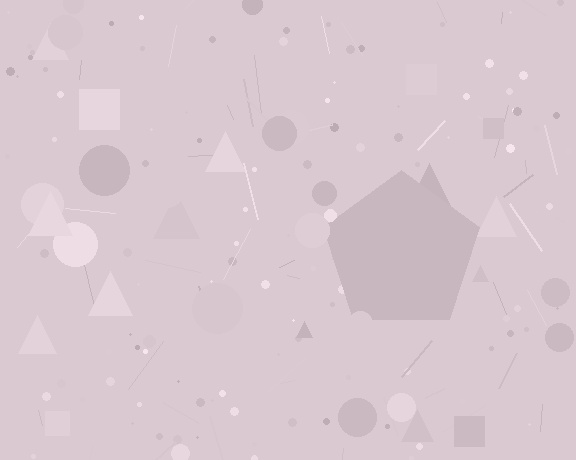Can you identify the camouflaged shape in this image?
The camouflaged shape is a pentagon.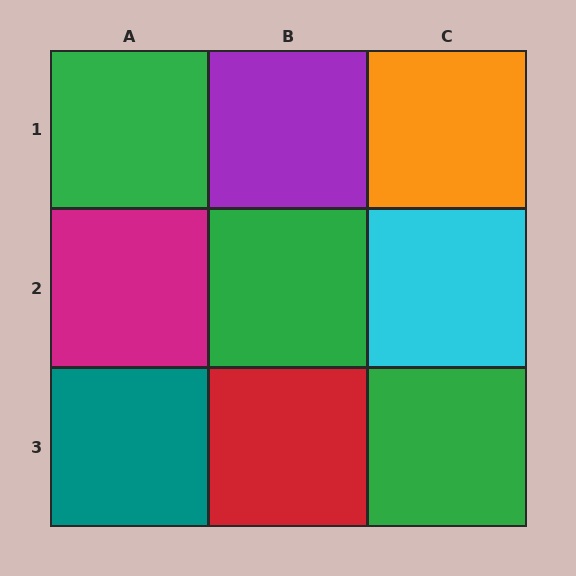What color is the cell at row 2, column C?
Cyan.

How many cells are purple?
1 cell is purple.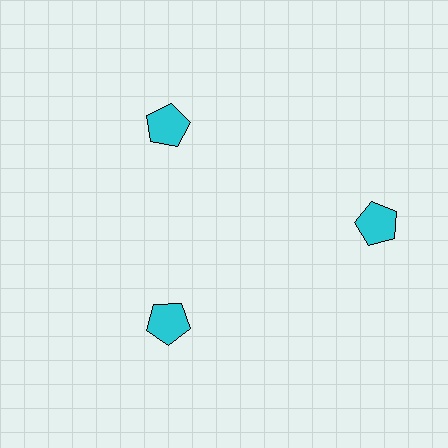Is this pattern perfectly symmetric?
No. The 3 cyan pentagons are arranged in a ring, but one element near the 3 o'clock position is pushed outward from the center, breaking the 3-fold rotational symmetry.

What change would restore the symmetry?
The symmetry would be restored by moving it inward, back onto the ring so that all 3 pentagons sit at equal angles and equal distance from the center.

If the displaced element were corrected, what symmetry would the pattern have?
It would have 3-fold rotational symmetry — the pattern would map onto itself every 120 degrees.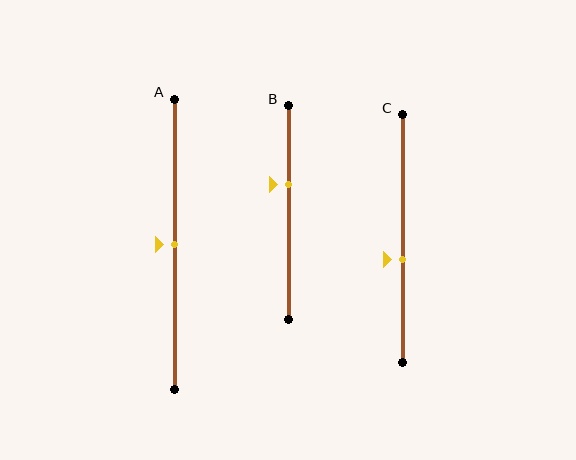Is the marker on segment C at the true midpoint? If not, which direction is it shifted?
No, the marker on segment C is shifted downward by about 9% of the segment length.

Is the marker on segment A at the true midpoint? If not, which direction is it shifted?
Yes, the marker on segment A is at the true midpoint.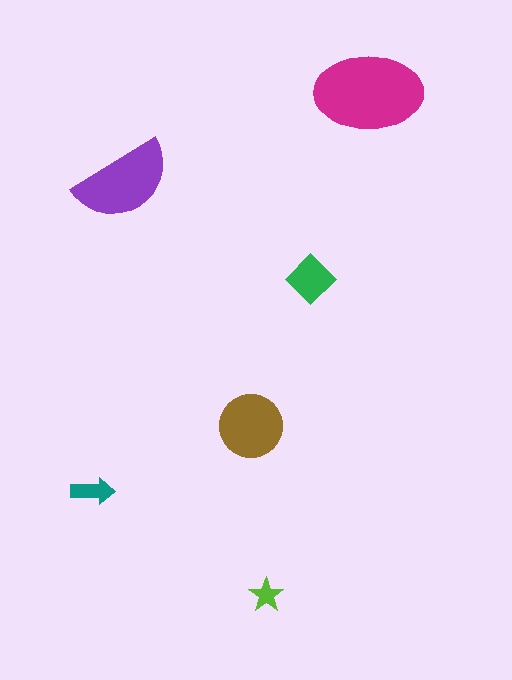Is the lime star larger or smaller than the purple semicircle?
Smaller.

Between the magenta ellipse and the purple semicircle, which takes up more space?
The magenta ellipse.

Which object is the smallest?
The lime star.